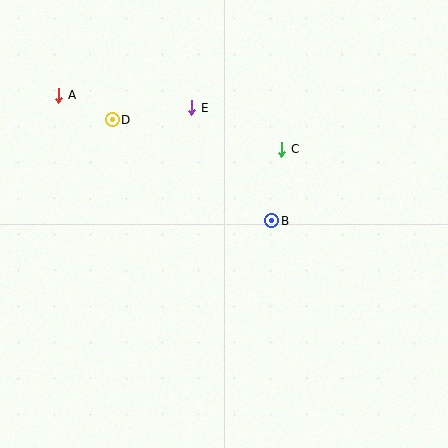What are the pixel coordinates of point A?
Point A is at (59, 95).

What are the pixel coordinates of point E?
Point E is at (192, 108).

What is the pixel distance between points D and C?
The distance between D and C is 172 pixels.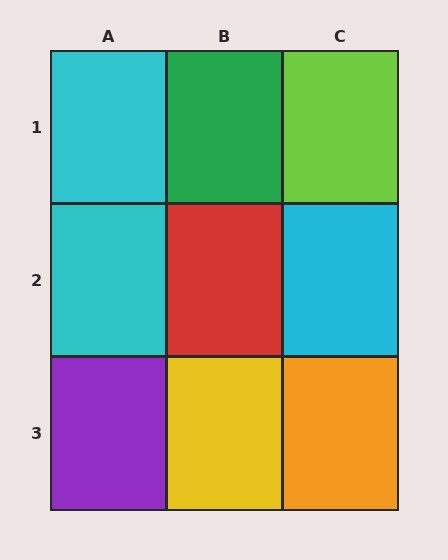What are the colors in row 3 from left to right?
Purple, yellow, orange.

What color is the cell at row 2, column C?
Cyan.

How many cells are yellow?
1 cell is yellow.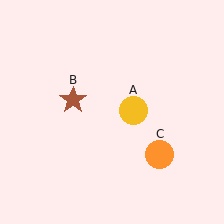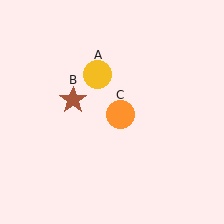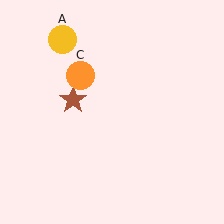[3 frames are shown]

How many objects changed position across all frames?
2 objects changed position: yellow circle (object A), orange circle (object C).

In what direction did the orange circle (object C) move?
The orange circle (object C) moved up and to the left.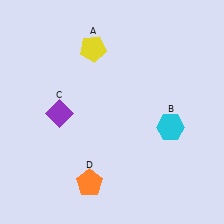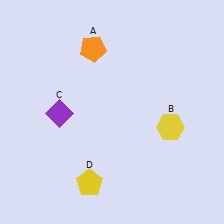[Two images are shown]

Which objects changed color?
A changed from yellow to orange. B changed from cyan to yellow. D changed from orange to yellow.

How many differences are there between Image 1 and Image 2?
There are 3 differences between the two images.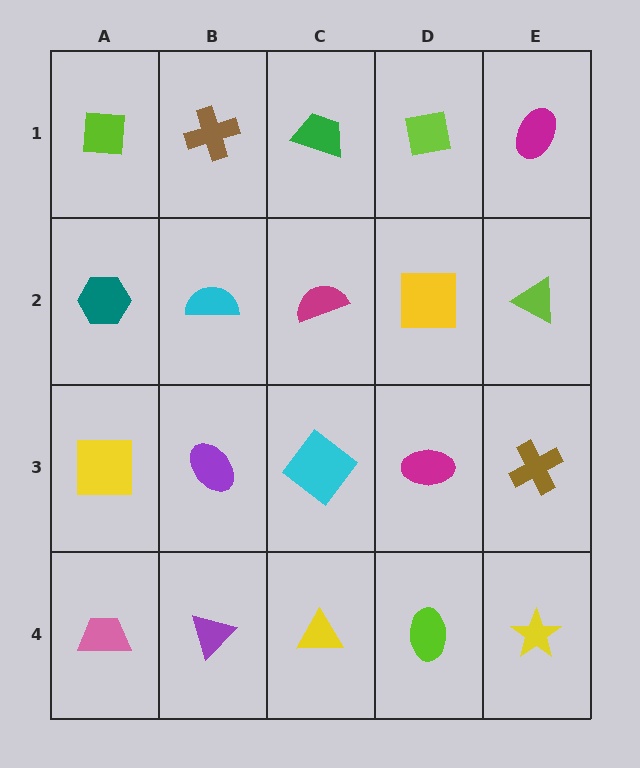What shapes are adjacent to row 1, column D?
A yellow square (row 2, column D), a green trapezoid (row 1, column C), a magenta ellipse (row 1, column E).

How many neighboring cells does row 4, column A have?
2.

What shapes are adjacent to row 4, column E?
A brown cross (row 3, column E), a lime ellipse (row 4, column D).